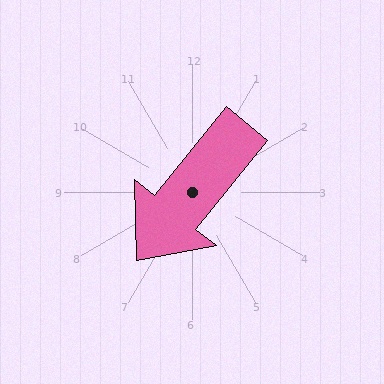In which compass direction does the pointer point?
Southwest.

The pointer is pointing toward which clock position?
Roughly 7 o'clock.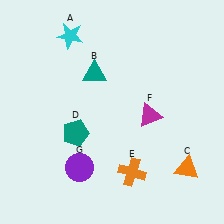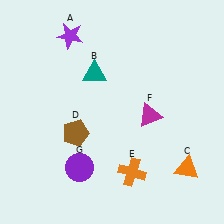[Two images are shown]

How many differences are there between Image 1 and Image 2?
There are 2 differences between the two images.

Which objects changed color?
A changed from cyan to purple. D changed from teal to brown.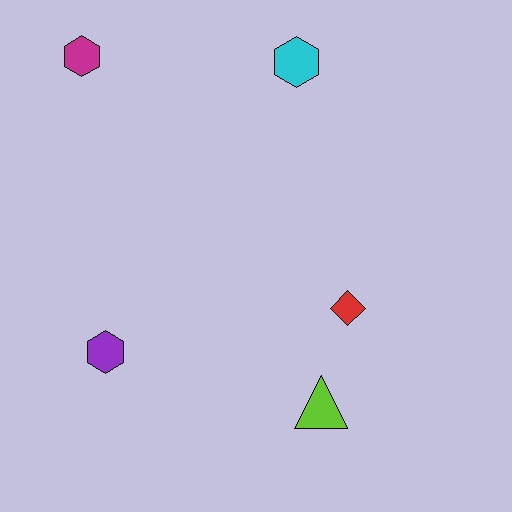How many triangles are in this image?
There is 1 triangle.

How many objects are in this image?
There are 5 objects.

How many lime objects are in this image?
There is 1 lime object.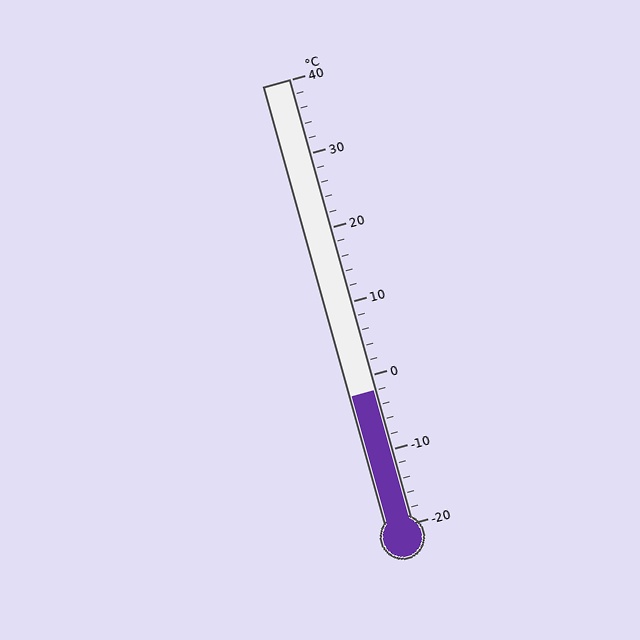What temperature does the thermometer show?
The thermometer shows approximately -2°C.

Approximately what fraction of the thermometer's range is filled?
The thermometer is filled to approximately 30% of its range.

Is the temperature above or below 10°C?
The temperature is below 10°C.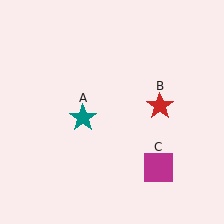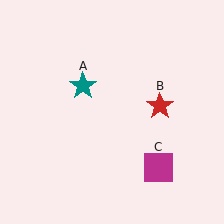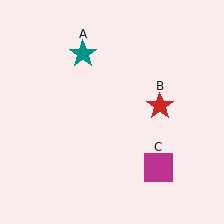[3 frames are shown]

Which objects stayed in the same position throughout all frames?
Red star (object B) and magenta square (object C) remained stationary.